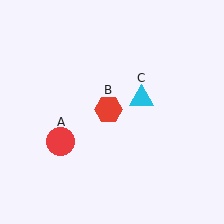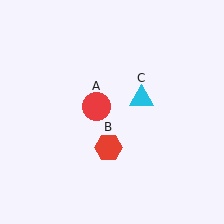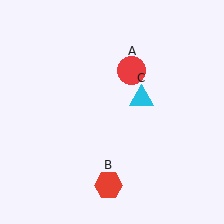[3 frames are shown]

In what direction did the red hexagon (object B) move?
The red hexagon (object B) moved down.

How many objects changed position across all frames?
2 objects changed position: red circle (object A), red hexagon (object B).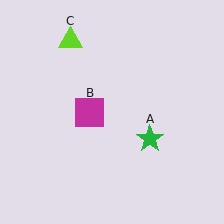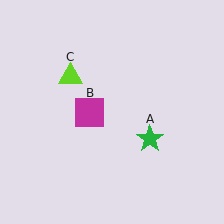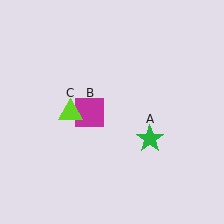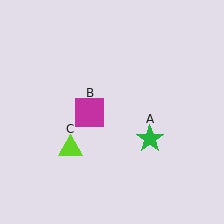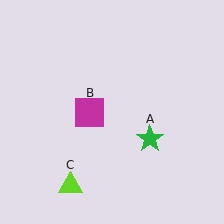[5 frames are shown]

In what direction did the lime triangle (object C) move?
The lime triangle (object C) moved down.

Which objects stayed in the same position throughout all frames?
Green star (object A) and magenta square (object B) remained stationary.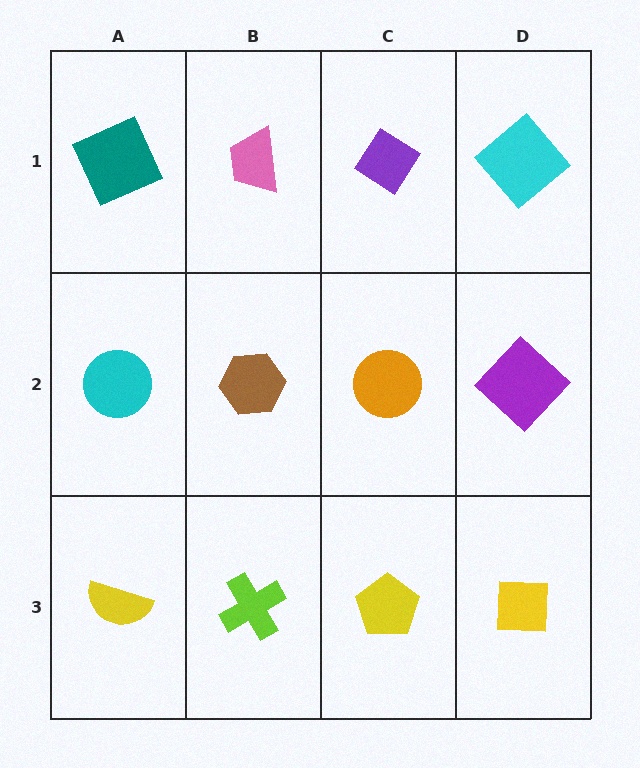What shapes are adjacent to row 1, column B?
A brown hexagon (row 2, column B), a teal square (row 1, column A), a purple diamond (row 1, column C).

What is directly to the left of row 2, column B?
A cyan circle.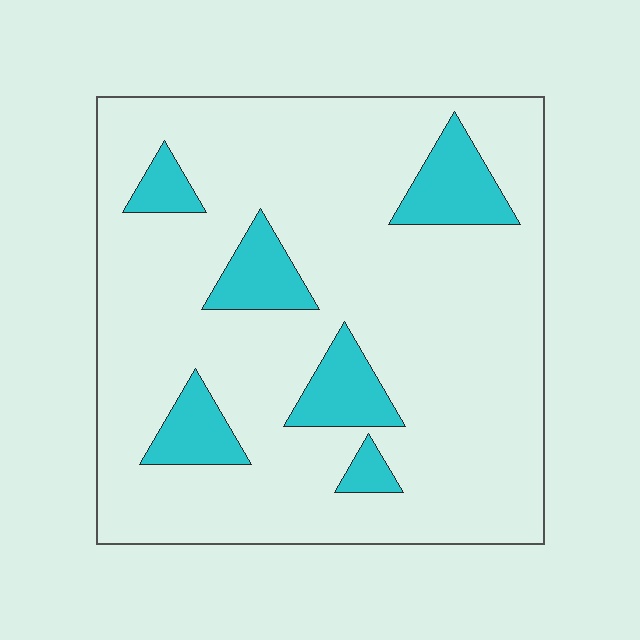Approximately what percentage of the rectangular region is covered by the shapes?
Approximately 15%.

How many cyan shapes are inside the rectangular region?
6.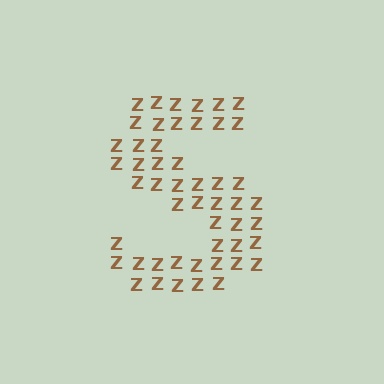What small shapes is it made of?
It is made of small letter Z's.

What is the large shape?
The large shape is the letter S.